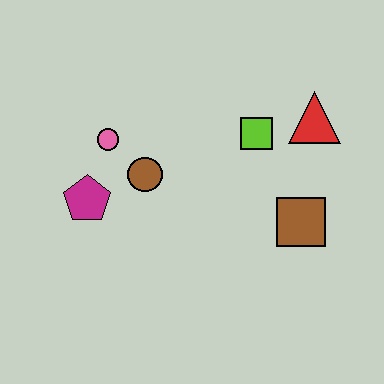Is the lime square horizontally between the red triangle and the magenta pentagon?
Yes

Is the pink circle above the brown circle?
Yes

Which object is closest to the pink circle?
The brown circle is closest to the pink circle.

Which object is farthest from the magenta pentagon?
The red triangle is farthest from the magenta pentagon.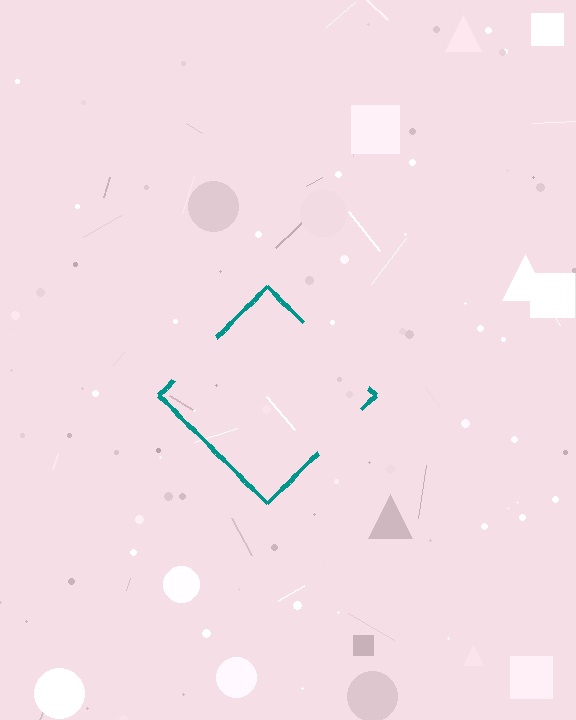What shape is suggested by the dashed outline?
The dashed outline suggests a diamond.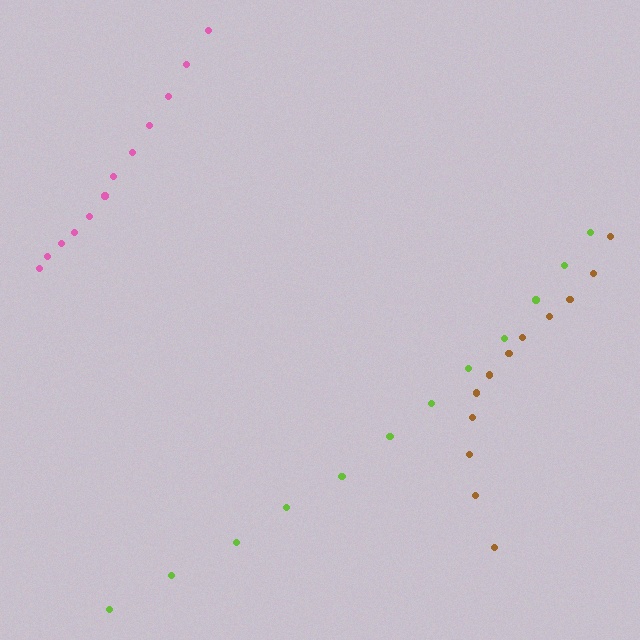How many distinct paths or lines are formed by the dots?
There are 3 distinct paths.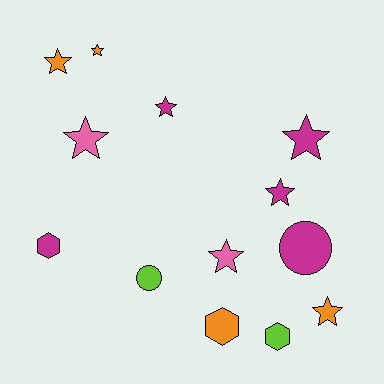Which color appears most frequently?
Magenta, with 5 objects.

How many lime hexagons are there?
There is 1 lime hexagon.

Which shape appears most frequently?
Star, with 8 objects.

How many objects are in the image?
There are 13 objects.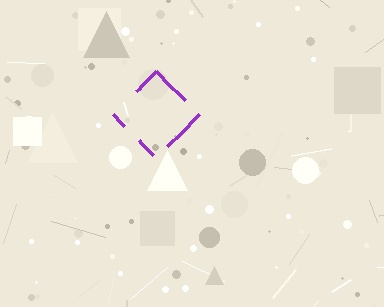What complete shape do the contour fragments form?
The contour fragments form a diamond.